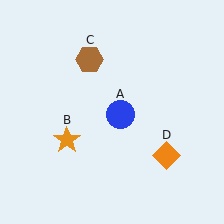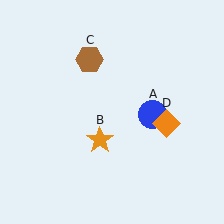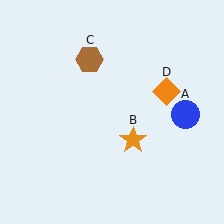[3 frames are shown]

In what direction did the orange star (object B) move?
The orange star (object B) moved right.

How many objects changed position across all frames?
3 objects changed position: blue circle (object A), orange star (object B), orange diamond (object D).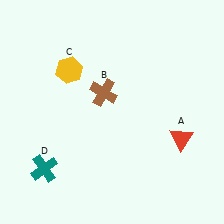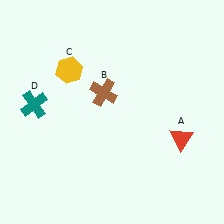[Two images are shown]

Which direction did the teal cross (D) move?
The teal cross (D) moved up.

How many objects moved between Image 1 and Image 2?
1 object moved between the two images.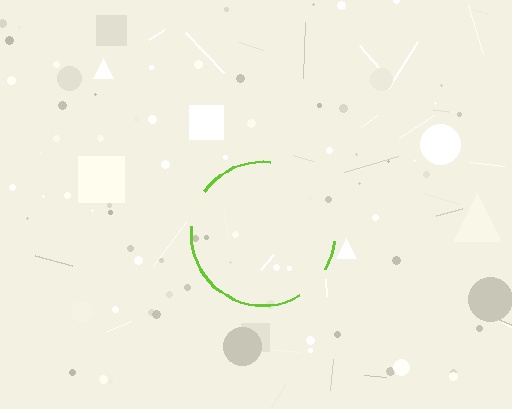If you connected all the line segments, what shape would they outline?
They would outline a circle.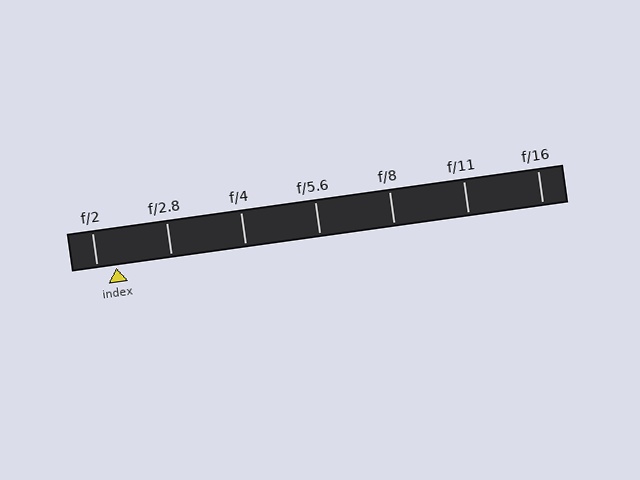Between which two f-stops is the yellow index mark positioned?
The index mark is between f/2 and f/2.8.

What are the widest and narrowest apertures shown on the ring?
The widest aperture shown is f/2 and the narrowest is f/16.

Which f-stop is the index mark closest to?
The index mark is closest to f/2.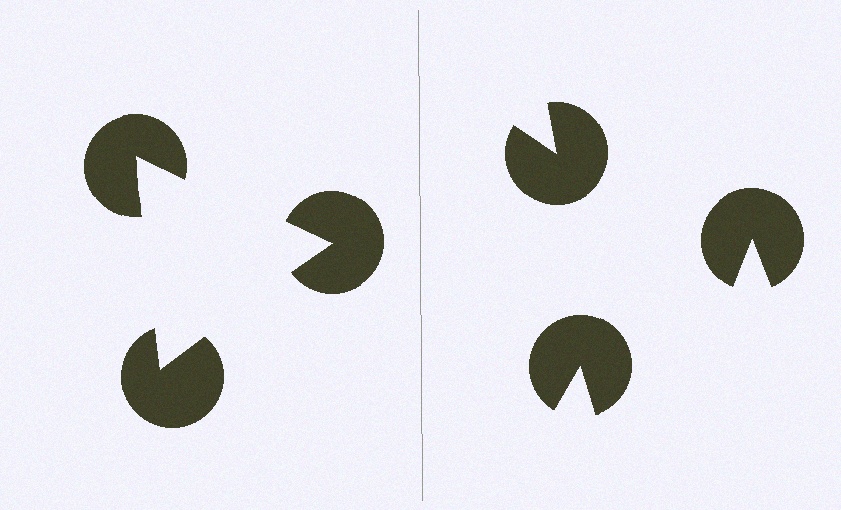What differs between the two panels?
The pac-man discs are positioned identically on both sides; only the wedge orientations differ. On the left they align to a triangle; on the right they are misaligned.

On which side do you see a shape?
An illusory triangle appears on the left side. On the right side the wedge cuts are rotated, so no coherent shape forms.